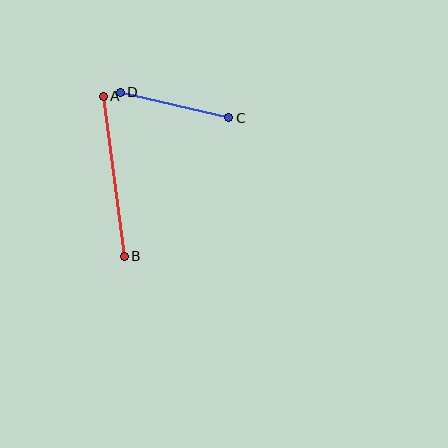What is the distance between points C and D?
The distance is approximately 112 pixels.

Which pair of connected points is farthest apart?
Points A and B are farthest apart.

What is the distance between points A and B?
The distance is approximately 161 pixels.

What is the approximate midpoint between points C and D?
The midpoint is at approximately (174, 105) pixels.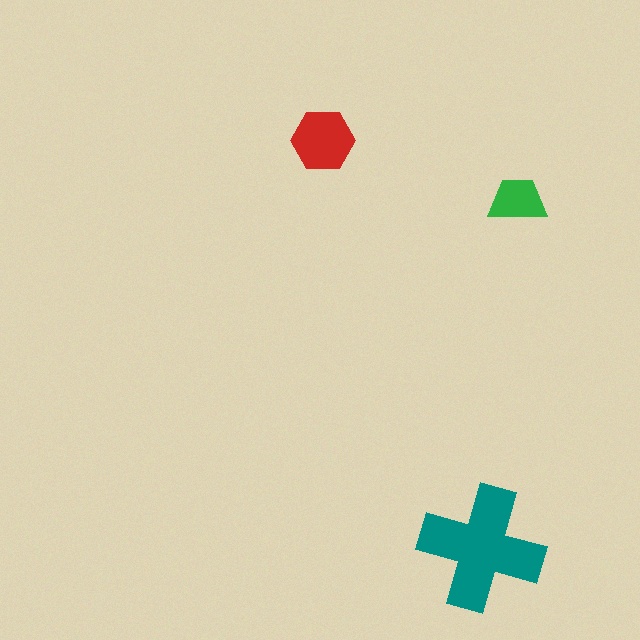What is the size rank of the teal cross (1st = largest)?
1st.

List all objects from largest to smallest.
The teal cross, the red hexagon, the green trapezoid.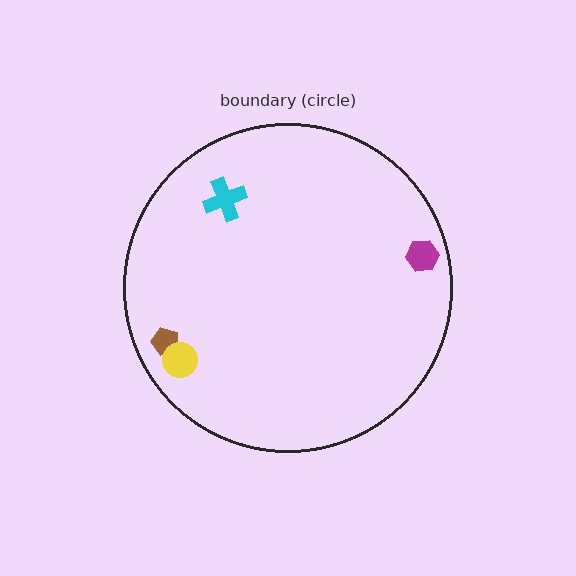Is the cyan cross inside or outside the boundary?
Inside.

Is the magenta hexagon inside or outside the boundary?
Inside.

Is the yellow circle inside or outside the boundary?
Inside.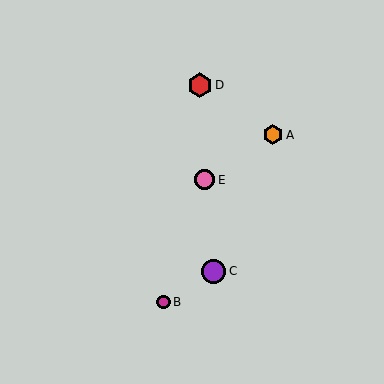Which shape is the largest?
The red hexagon (labeled D) is the largest.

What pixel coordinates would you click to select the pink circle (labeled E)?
Click at (205, 180) to select the pink circle E.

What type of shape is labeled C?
Shape C is a purple circle.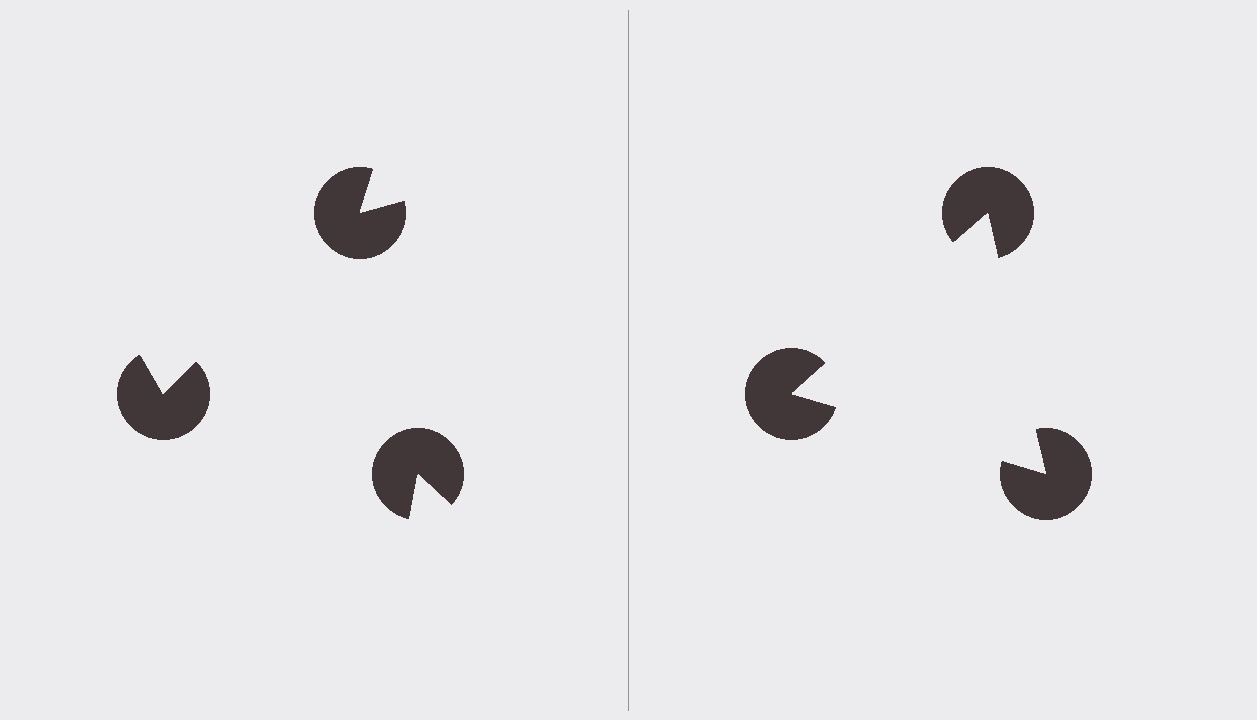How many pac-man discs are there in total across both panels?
6 — 3 on each side.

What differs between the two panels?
The pac-man discs are positioned identically on both sides; only the wedge orientations differ. On the right they align to a triangle; on the left they are misaligned.